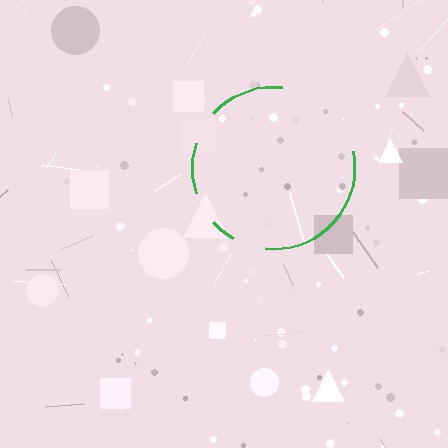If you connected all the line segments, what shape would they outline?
They would outline a circle.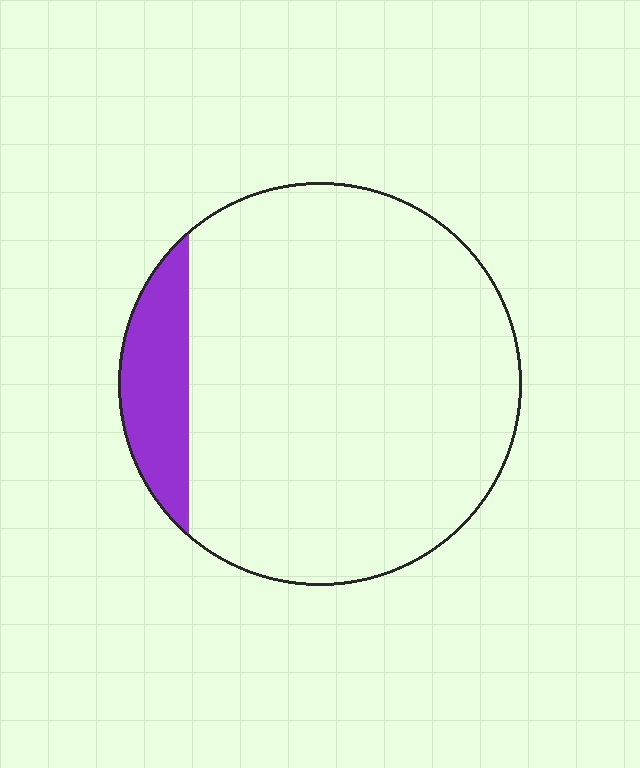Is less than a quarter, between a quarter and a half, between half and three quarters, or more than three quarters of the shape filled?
Less than a quarter.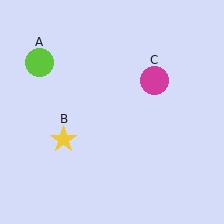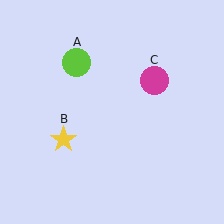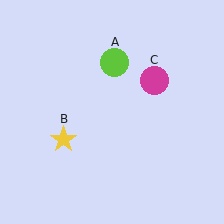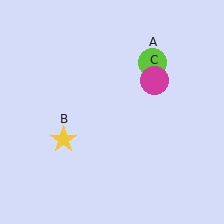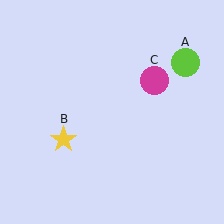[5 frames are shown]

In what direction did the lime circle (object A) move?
The lime circle (object A) moved right.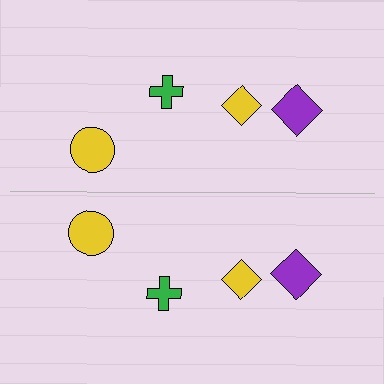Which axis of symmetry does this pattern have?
The pattern has a horizontal axis of symmetry running through the center of the image.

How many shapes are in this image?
There are 8 shapes in this image.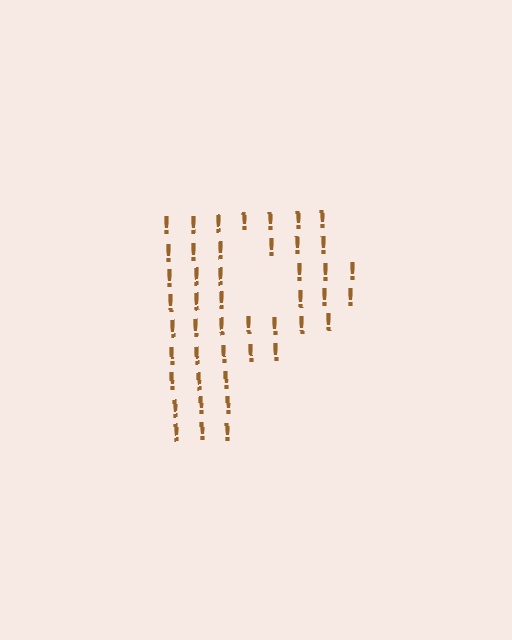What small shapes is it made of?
It is made of small exclamation marks.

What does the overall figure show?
The overall figure shows the letter P.